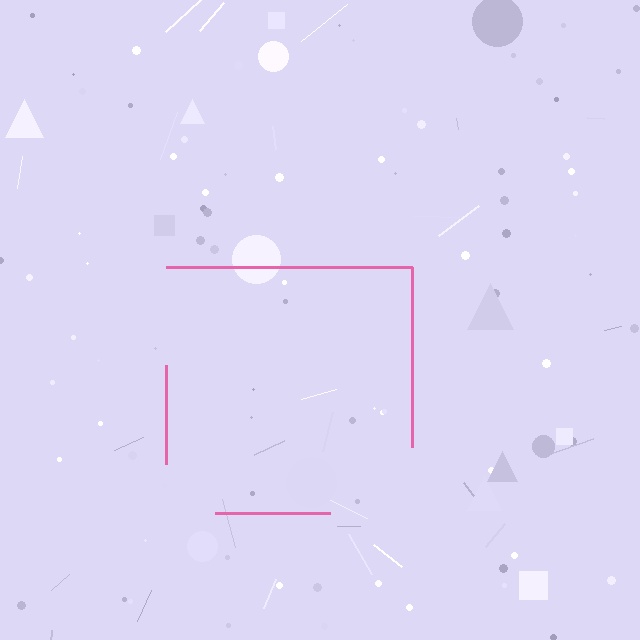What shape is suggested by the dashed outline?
The dashed outline suggests a square.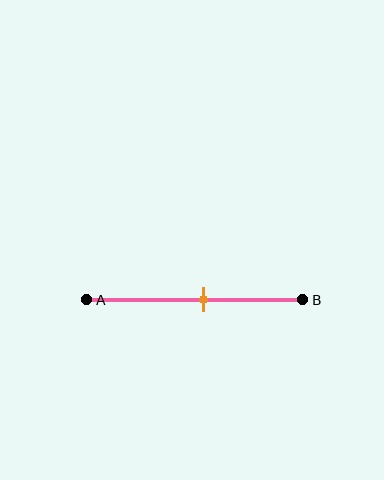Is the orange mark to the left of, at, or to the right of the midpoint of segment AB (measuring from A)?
The orange mark is to the right of the midpoint of segment AB.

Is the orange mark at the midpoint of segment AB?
No, the mark is at about 55% from A, not at the 50% midpoint.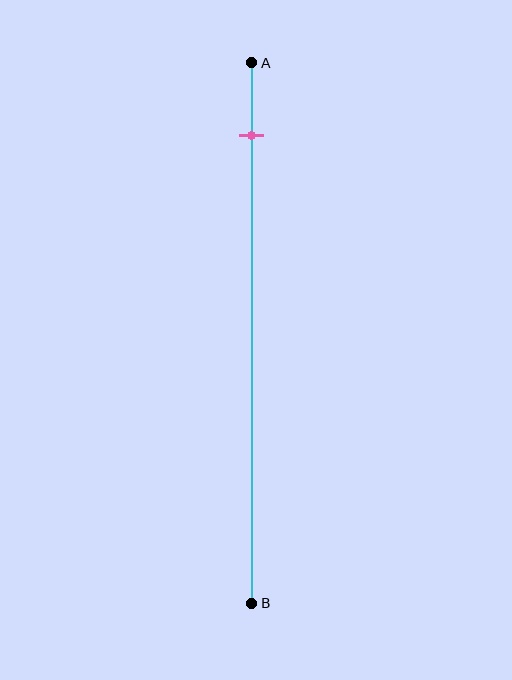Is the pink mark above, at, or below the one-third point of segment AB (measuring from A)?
The pink mark is above the one-third point of segment AB.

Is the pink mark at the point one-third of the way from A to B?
No, the mark is at about 15% from A, not at the 33% one-third point.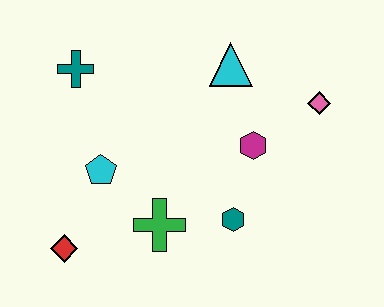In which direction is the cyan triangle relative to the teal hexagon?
The cyan triangle is above the teal hexagon.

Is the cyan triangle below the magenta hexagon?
No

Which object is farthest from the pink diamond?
The red diamond is farthest from the pink diamond.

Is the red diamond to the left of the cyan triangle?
Yes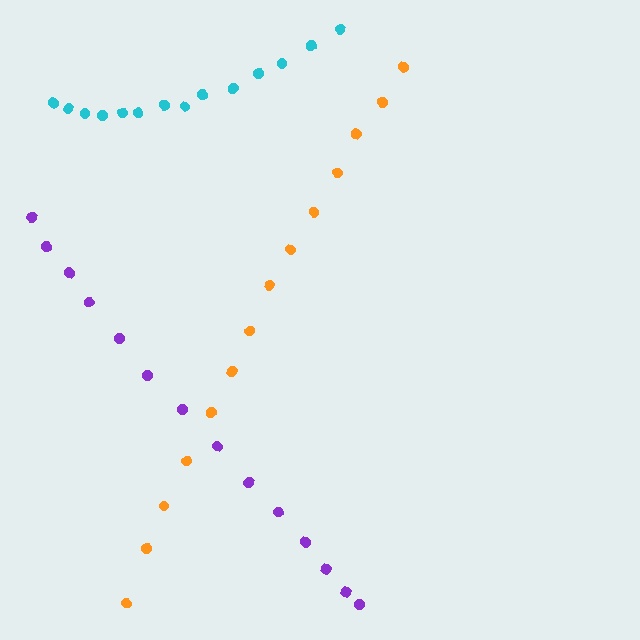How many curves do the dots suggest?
There are 3 distinct paths.